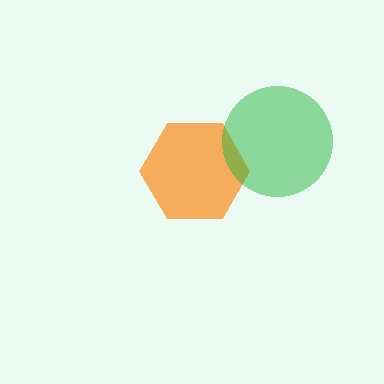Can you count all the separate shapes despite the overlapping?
Yes, there are 2 separate shapes.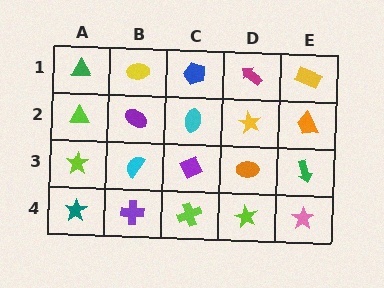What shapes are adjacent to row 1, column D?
A yellow star (row 2, column D), a blue pentagon (row 1, column C), a yellow rectangle (row 1, column E).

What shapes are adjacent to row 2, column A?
A green triangle (row 1, column A), a lime star (row 3, column A), a purple ellipse (row 2, column B).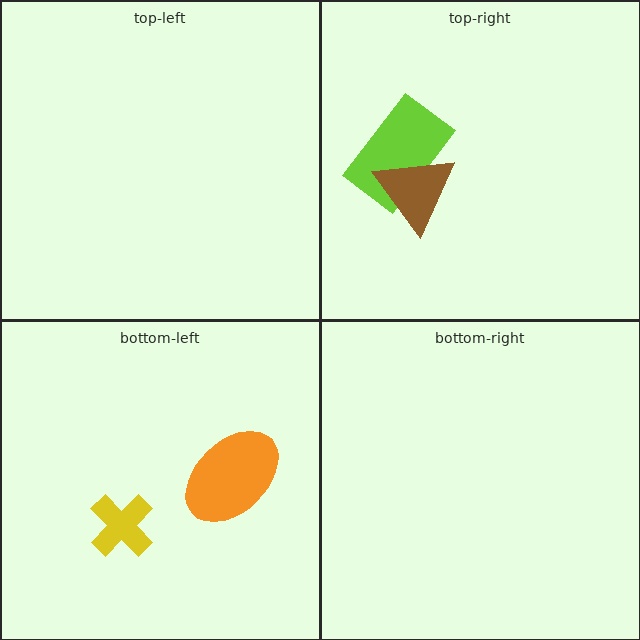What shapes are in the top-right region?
The lime rectangle, the brown triangle.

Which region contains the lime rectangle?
The top-right region.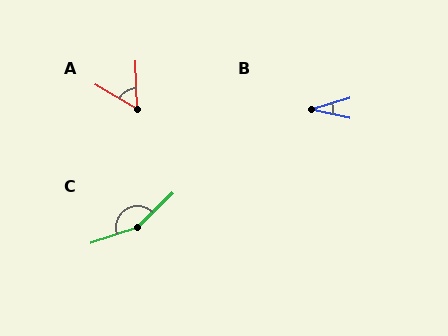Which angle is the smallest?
B, at approximately 29 degrees.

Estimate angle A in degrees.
Approximately 58 degrees.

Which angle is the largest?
C, at approximately 155 degrees.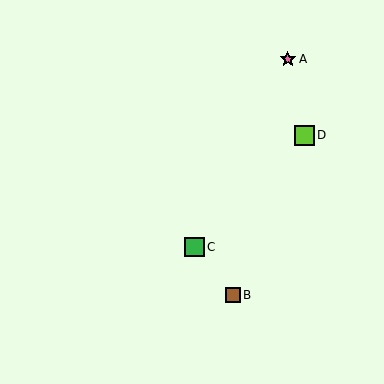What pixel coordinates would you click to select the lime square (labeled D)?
Click at (304, 135) to select the lime square D.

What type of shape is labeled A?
Shape A is a pink star.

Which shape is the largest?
The lime square (labeled D) is the largest.